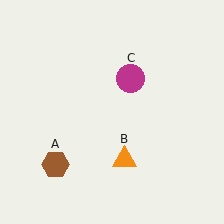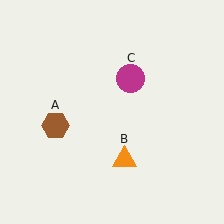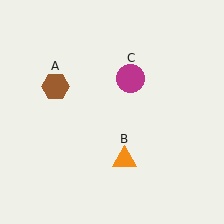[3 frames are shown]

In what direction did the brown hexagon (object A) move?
The brown hexagon (object A) moved up.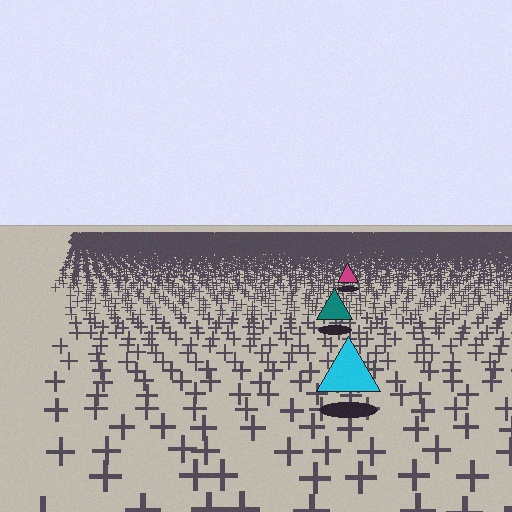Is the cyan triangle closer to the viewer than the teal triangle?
Yes. The cyan triangle is closer — you can tell from the texture gradient: the ground texture is coarser near it.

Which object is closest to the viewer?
The cyan triangle is closest. The texture marks near it are larger and more spread out.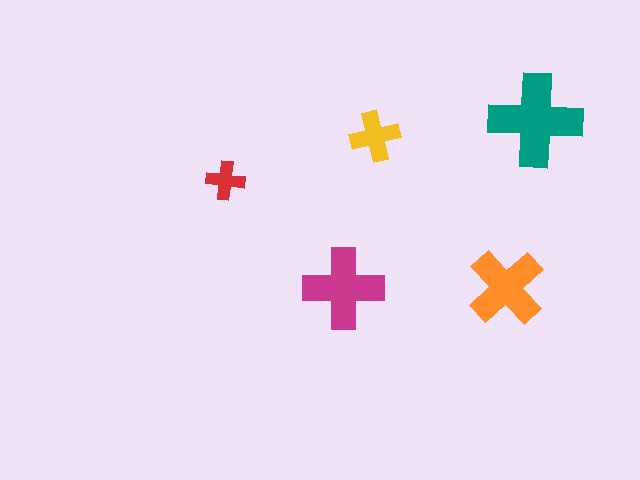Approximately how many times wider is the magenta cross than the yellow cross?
About 1.5 times wider.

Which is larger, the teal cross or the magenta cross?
The teal one.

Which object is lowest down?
The magenta cross is bottommost.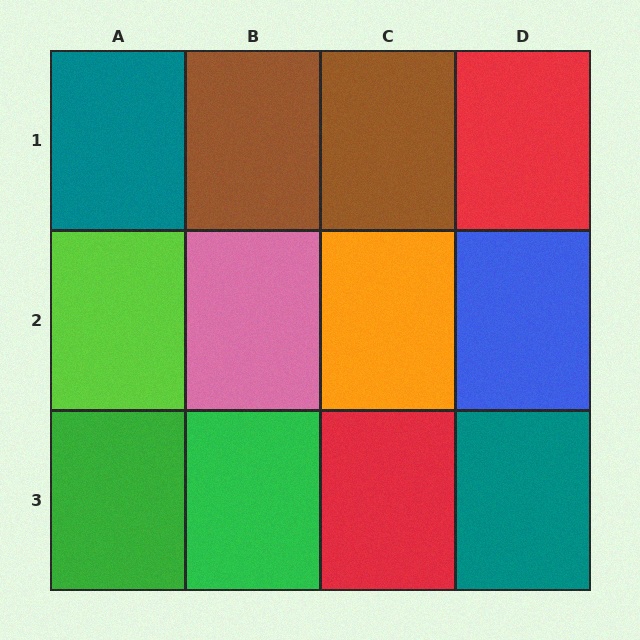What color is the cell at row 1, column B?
Brown.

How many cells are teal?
2 cells are teal.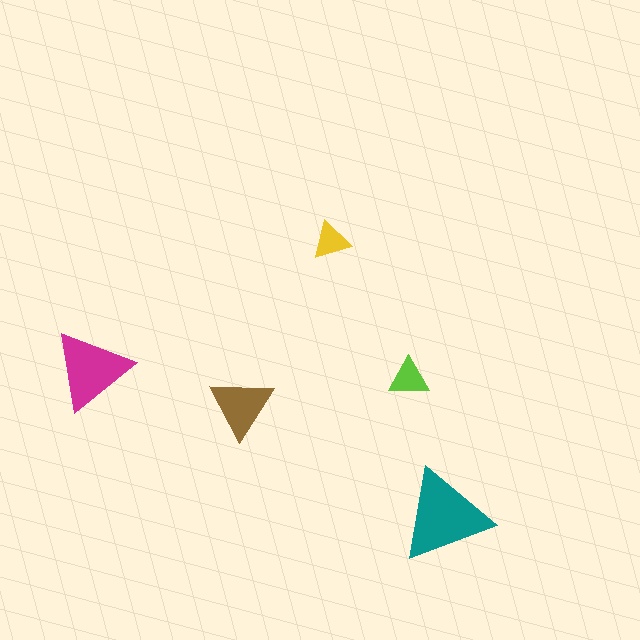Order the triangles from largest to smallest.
the teal one, the magenta one, the brown one, the lime one, the yellow one.